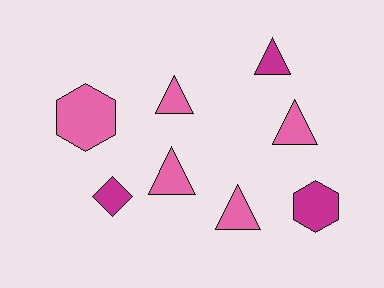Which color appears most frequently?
Pink, with 5 objects.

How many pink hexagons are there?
There is 1 pink hexagon.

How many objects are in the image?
There are 8 objects.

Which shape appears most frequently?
Triangle, with 5 objects.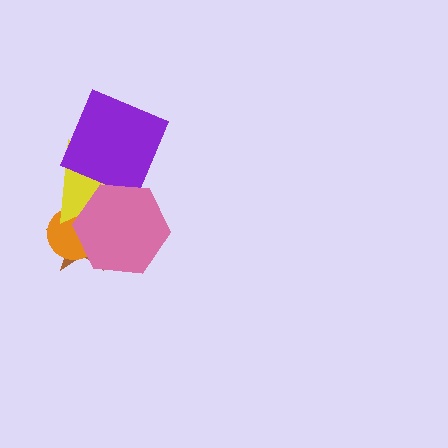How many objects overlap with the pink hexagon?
3 objects overlap with the pink hexagon.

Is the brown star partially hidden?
Yes, it is partially covered by another shape.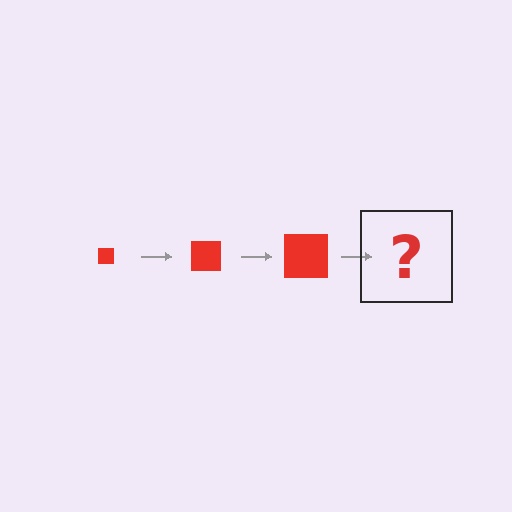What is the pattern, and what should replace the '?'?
The pattern is that the square gets progressively larger each step. The '?' should be a red square, larger than the previous one.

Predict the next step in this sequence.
The next step is a red square, larger than the previous one.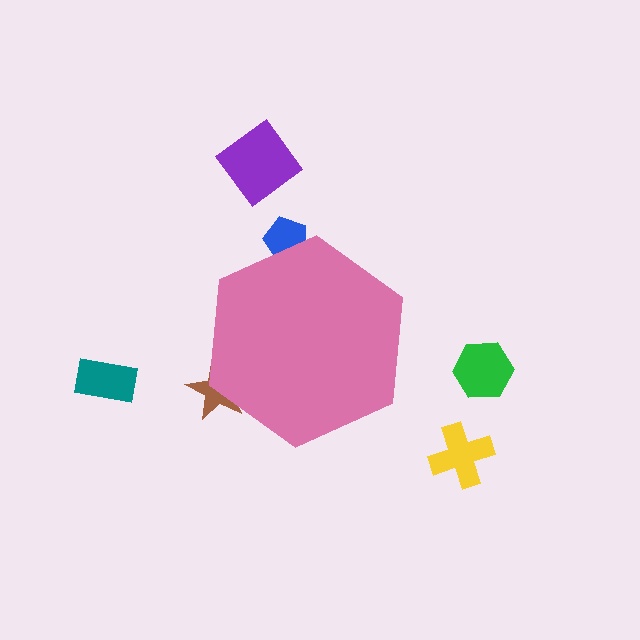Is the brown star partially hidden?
Yes, the brown star is partially hidden behind the pink hexagon.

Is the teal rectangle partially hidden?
No, the teal rectangle is fully visible.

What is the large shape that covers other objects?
A pink hexagon.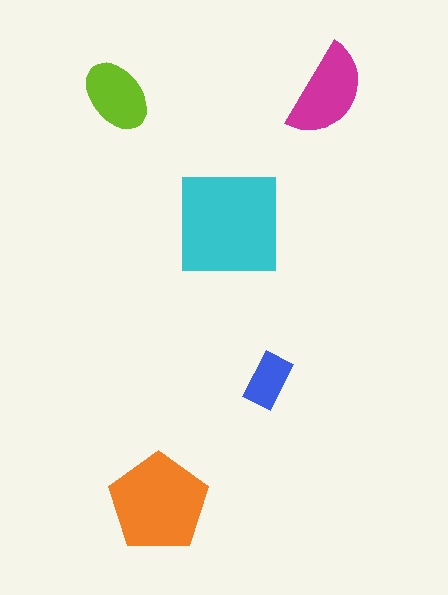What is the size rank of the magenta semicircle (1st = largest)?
3rd.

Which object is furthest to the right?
The magenta semicircle is rightmost.